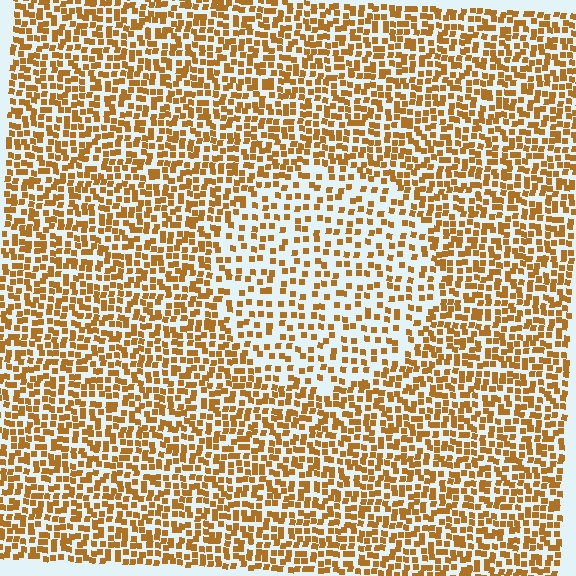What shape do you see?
I see a circle.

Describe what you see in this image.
The image contains small brown elements arranged at two different densities. A circle-shaped region is visible where the elements are less densely packed than the surrounding area.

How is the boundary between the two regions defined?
The boundary is defined by a change in element density (approximately 1.9x ratio). All elements are the same color, size, and shape.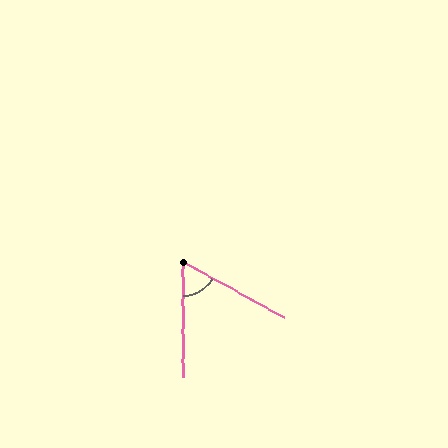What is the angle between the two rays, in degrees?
Approximately 61 degrees.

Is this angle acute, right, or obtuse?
It is acute.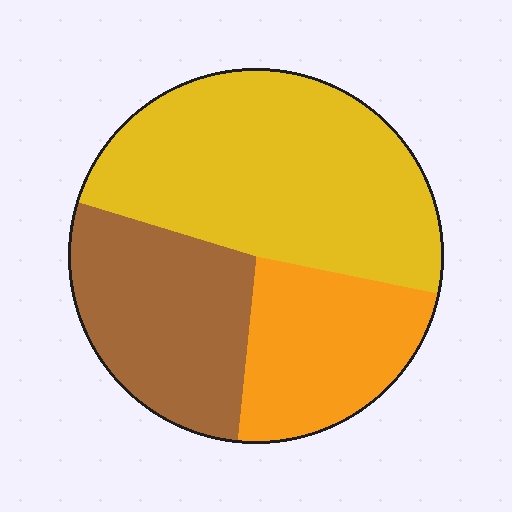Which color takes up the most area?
Yellow, at roughly 50%.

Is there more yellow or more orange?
Yellow.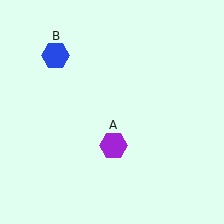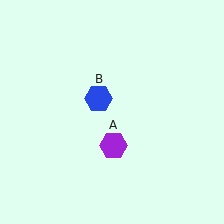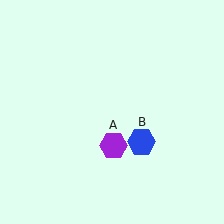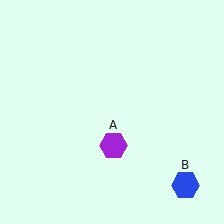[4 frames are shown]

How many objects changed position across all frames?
1 object changed position: blue hexagon (object B).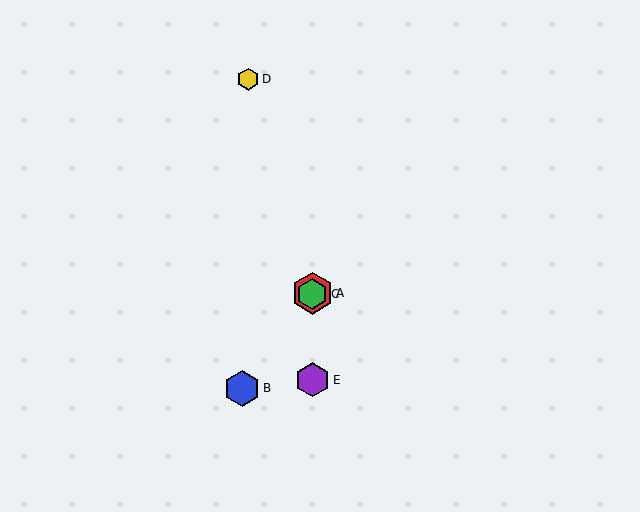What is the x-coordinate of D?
Object D is at x≈248.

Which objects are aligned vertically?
Objects A, C, E are aligned vertically.